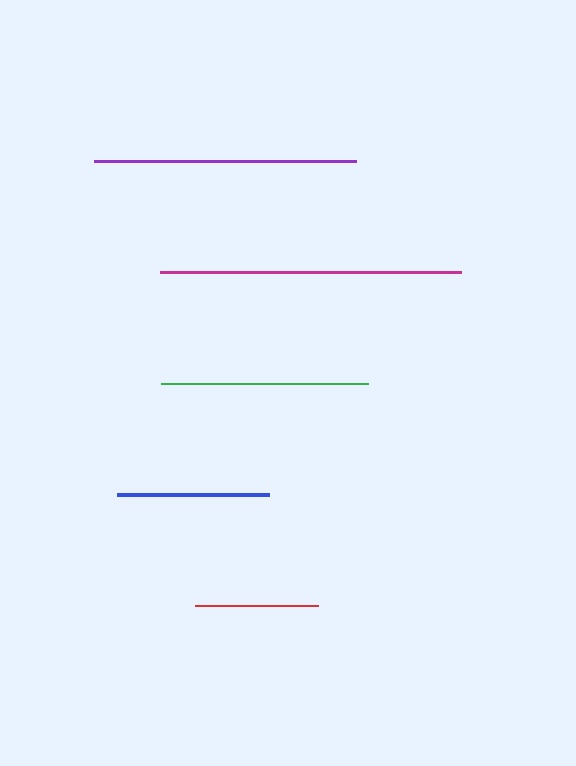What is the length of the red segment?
The red segment is approximately 123 pixels long.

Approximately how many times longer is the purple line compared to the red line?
The purple line is approximately 2.1 times the length of the red line.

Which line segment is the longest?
The magenta line is the longest at approximately 301 pixels.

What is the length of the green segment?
The green segment is approximately 206 pixels long.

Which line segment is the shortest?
The red line is the shortest at approximately 123 pixels.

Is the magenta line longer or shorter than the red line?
The magenta line is longer than the red line.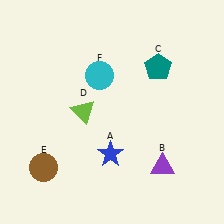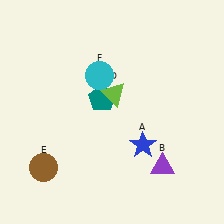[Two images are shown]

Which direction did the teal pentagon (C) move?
The teal pentagon (C) moved left.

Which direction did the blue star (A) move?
The blue star (A) moved right.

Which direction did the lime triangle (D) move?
The lime triangle (D) moved right.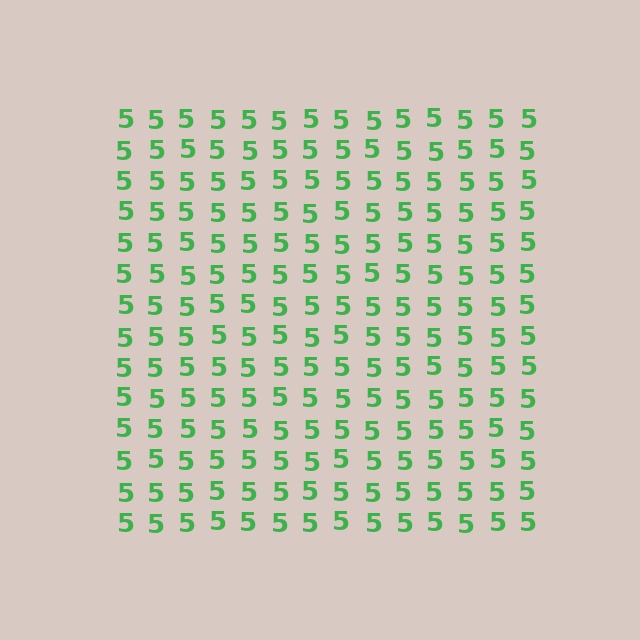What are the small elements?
The small elements are digit 5's.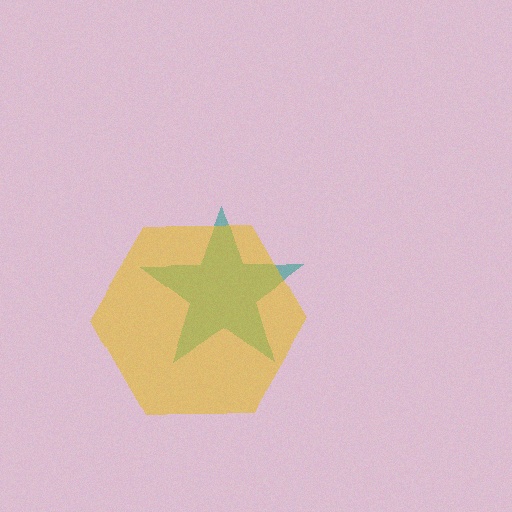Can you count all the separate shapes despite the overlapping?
Yes, there are 2 separate shapes.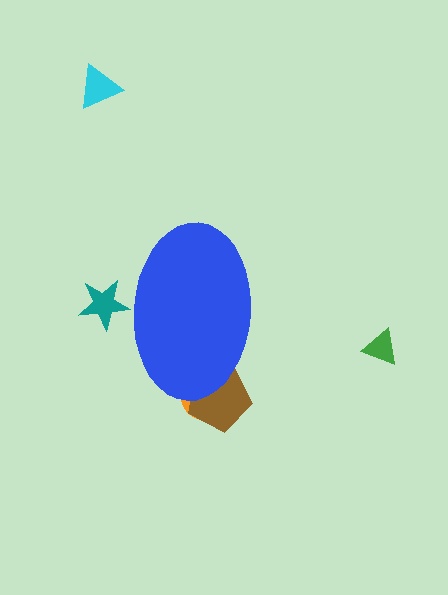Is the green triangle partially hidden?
No, the green triangle is fully visible.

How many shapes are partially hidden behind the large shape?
3 shapes are partially hidden.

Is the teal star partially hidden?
Yes, the teal star is partially hidden behind the blue ellipse.